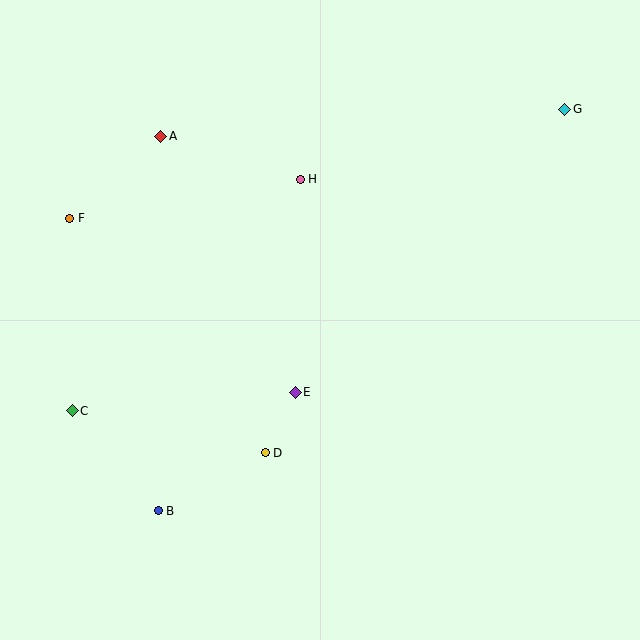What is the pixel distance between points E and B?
The distance between E and B is 181 pixels.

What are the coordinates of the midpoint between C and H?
The midpoint between C and H is at (186, 295).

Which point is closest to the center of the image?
Point E at (295, 392) is closest to the center.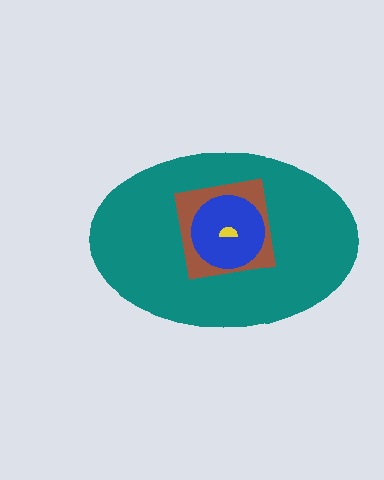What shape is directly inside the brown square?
The blue circle.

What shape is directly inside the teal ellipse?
The brown square.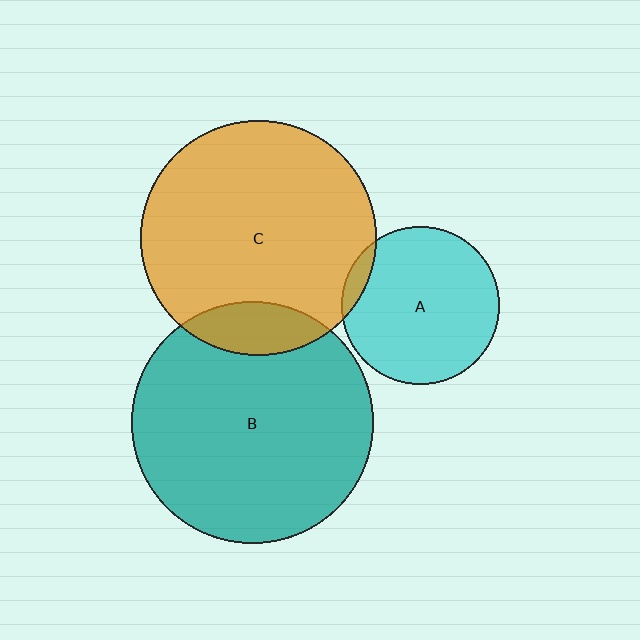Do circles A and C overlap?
Yes.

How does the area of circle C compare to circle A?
Approximately 2.2 times.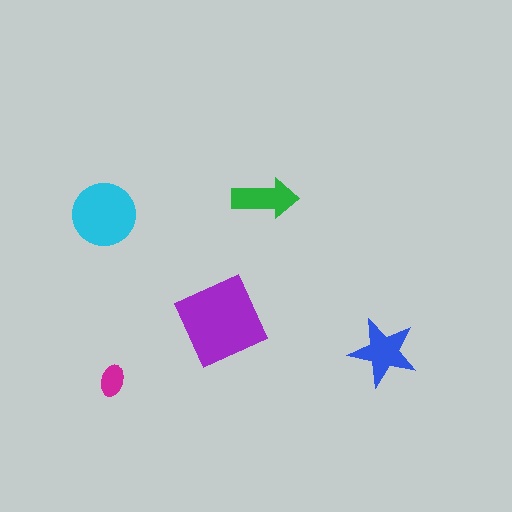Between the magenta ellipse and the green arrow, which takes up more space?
The green arrow.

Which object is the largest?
The purple diamond.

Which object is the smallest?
The magenta ellipse.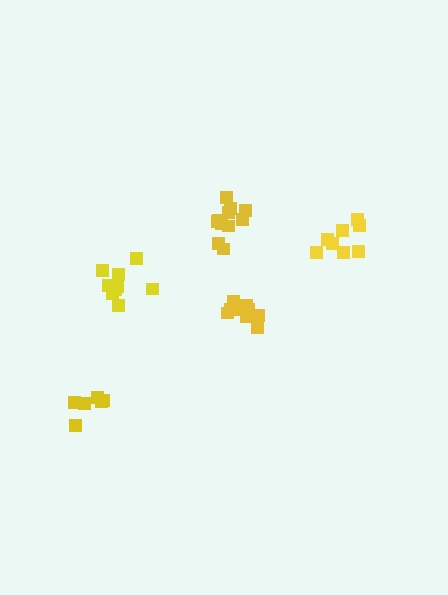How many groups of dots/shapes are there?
There are 5 groups.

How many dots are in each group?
Group 1: 8 dots, Group 2: 11 dots, Group 3: 10 dots, Group 4: 6 dots, Group 5: 9 dots (44 total).